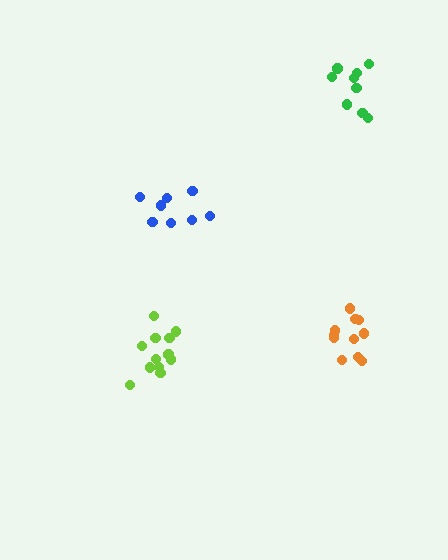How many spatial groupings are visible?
There are 4 spatial groupings.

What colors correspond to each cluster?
The clusters are colored: green, blue, orange, lime.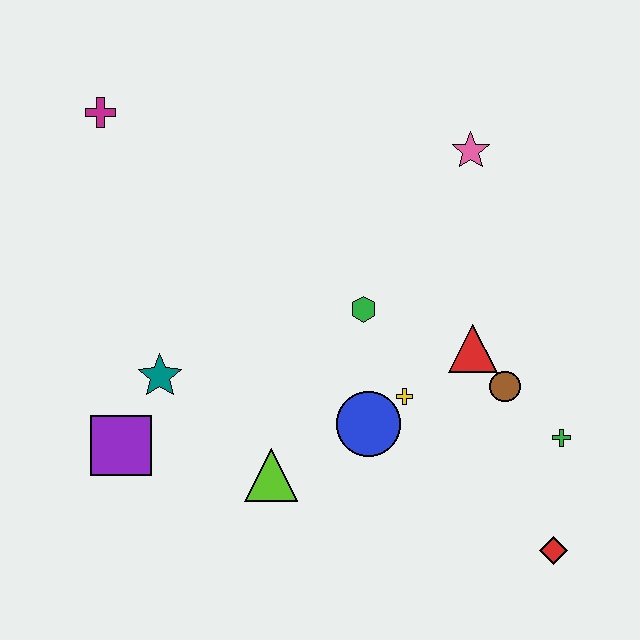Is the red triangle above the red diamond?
Yes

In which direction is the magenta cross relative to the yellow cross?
The magenta cross is to the left of the yellow cross.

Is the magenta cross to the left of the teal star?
Yes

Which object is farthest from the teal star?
The red diamond is farthest from the teal star.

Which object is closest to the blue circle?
The yellow cross is closest to the blue circle.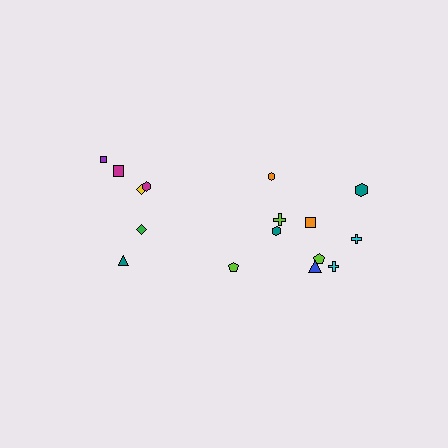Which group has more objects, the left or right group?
The right group.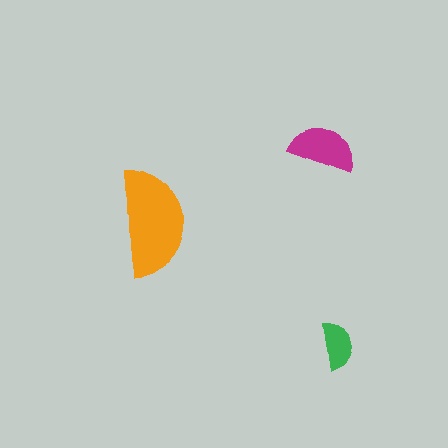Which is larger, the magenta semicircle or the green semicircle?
The magenta one.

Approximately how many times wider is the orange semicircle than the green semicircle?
About 2.5 times wider.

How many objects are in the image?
There are 3 objects in the image.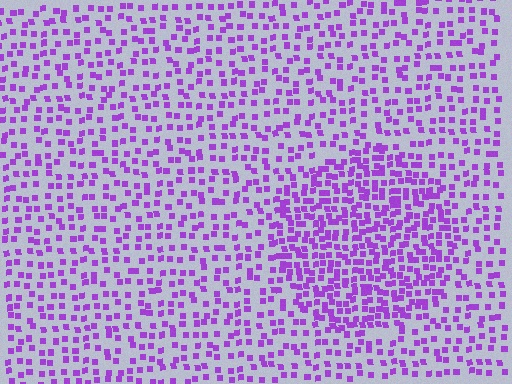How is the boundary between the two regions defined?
The boundary is defined by a change in element density (approximately 1.9x ratio). All elements are the same color, size, and shape.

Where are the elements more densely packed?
The elements are more densely packed inside the circle boundary.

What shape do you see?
I see a circle.